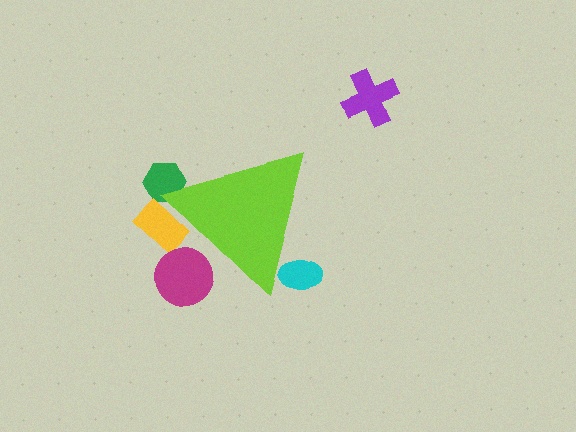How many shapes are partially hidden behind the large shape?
4 shapes are partially hidden.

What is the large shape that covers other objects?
A lime triangle.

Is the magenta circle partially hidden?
Yes, the magenta circle is partially hidden behind the lime triangle.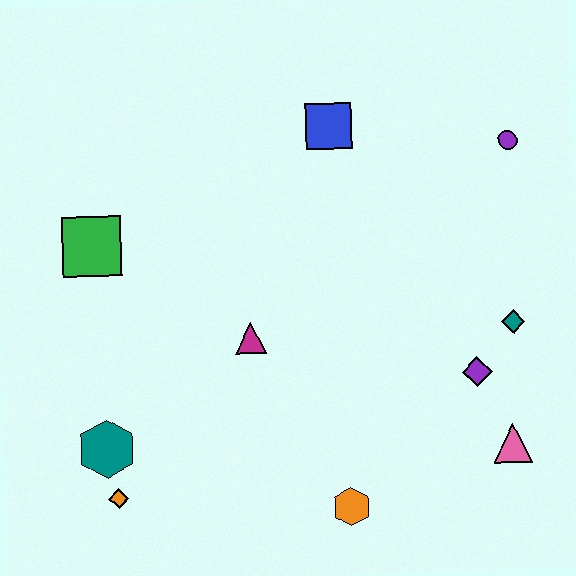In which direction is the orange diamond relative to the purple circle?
The orange diamond is to the left of the purple circle.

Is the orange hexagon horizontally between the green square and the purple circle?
Yes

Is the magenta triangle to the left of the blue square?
Yes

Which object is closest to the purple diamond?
The teal diamond is closest to the purple diamond.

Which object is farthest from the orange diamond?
The purple circle is farthest from the orange diamond.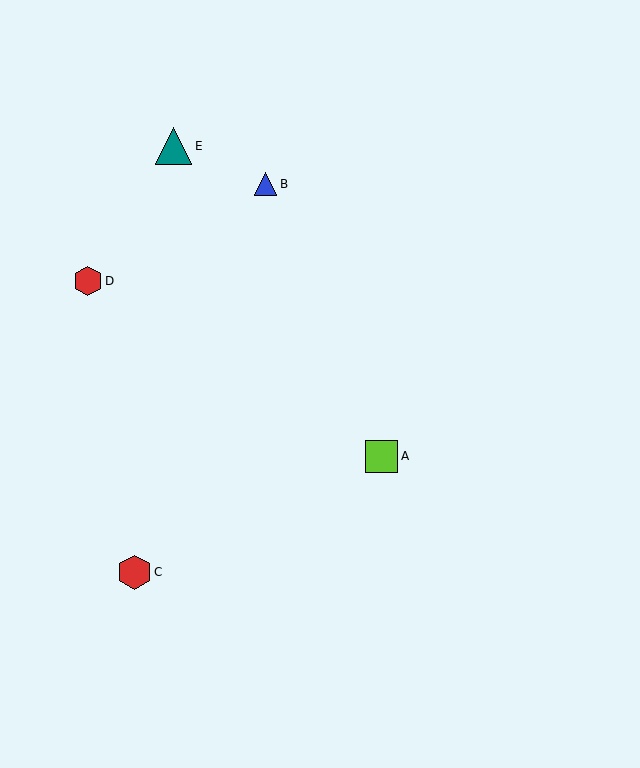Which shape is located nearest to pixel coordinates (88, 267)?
The red hexagon (labeled D) at (88, 281) is nearest to that location.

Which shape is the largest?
The teal triangle (labeled E) is the largest.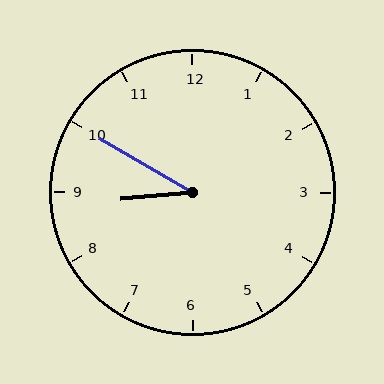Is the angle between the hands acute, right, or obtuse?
It is acute.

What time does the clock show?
8:50.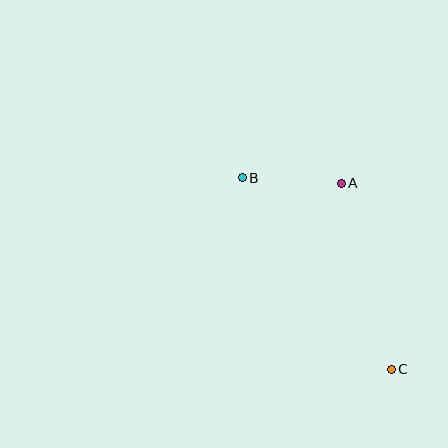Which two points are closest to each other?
Points A and B are closest to each other.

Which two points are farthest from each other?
Points B and C are farthest from each other.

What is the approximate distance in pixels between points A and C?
The distance between A and C is approximately 193 pixels.